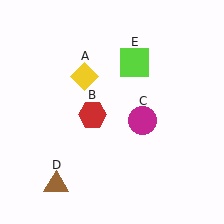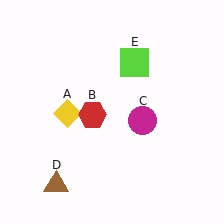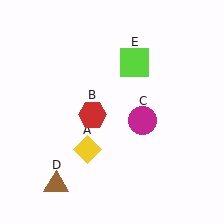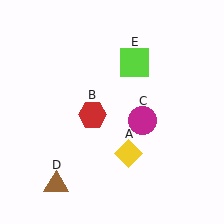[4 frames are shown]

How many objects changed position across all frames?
1 object changed position: yellow diamond (object A).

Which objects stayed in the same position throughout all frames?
Red hexagon (object B) and magenta circle (object C) and brown triangle (object D) and lime square (object E) remained stationary.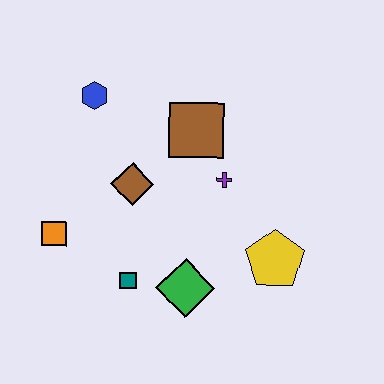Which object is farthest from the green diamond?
The blue hexagon is farthest from the green diamond.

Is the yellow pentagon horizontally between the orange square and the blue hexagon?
No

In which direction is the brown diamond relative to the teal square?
The brown diamond is above the teal square.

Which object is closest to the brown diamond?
The brown square is closest to the brown diamond.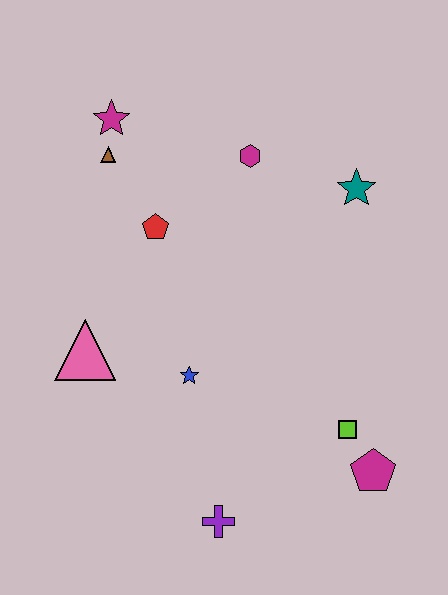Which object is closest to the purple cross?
The blue star is closest to the purple cross.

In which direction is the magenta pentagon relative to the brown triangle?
The magenta pentagon is below the brown triangle.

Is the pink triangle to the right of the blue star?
No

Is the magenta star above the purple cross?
Yes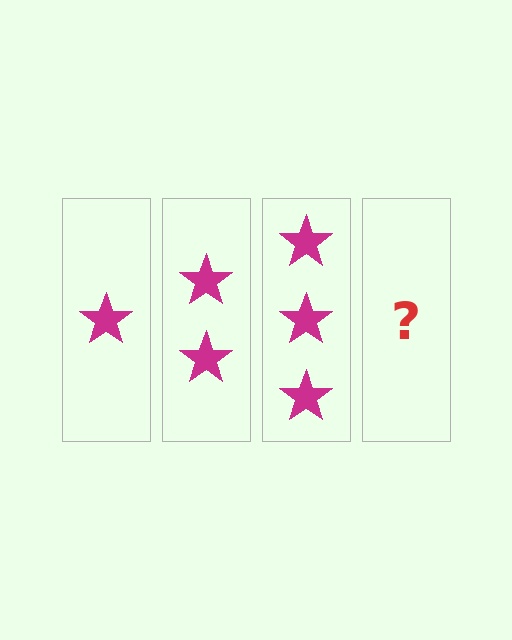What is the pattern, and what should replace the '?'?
The pattern is that each step adds one more star. The '?' should be 4 stars.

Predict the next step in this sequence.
The next step is 4 stars.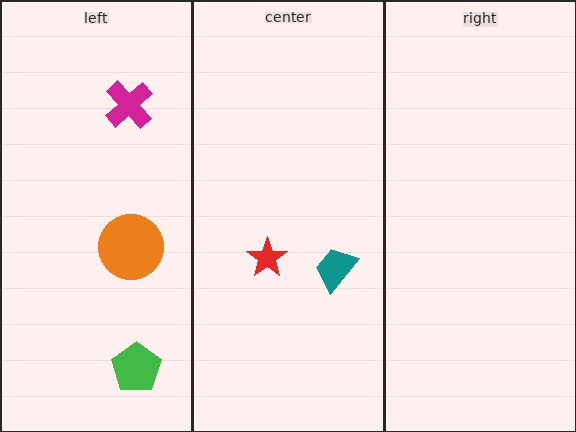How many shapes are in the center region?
2.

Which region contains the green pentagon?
The left region.